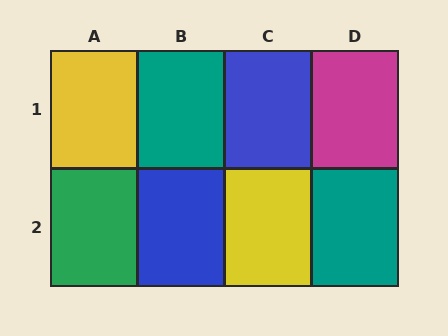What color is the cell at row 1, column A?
Yellow.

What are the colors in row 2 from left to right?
Green, blue, yellow, teal.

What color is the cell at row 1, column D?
Magenta.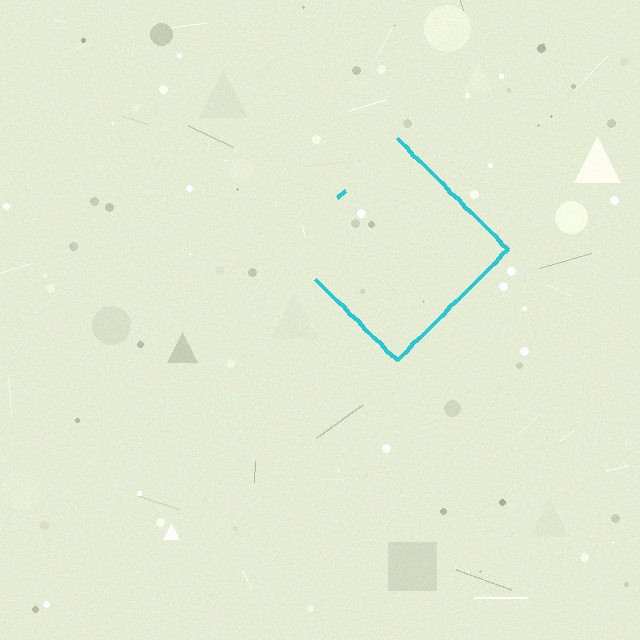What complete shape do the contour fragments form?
The contour fragments form a diamond.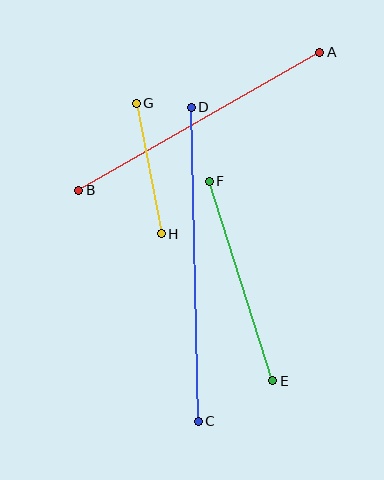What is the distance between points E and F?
The distance is approximately 209 pixels.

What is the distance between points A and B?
The distance is approximately 278 pixels.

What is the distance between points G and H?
The distance is approximately 133 pixels.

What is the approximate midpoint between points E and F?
The midpoint is at approximately (241, 281) pixels.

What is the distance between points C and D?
The distance is approximately 314 pixels.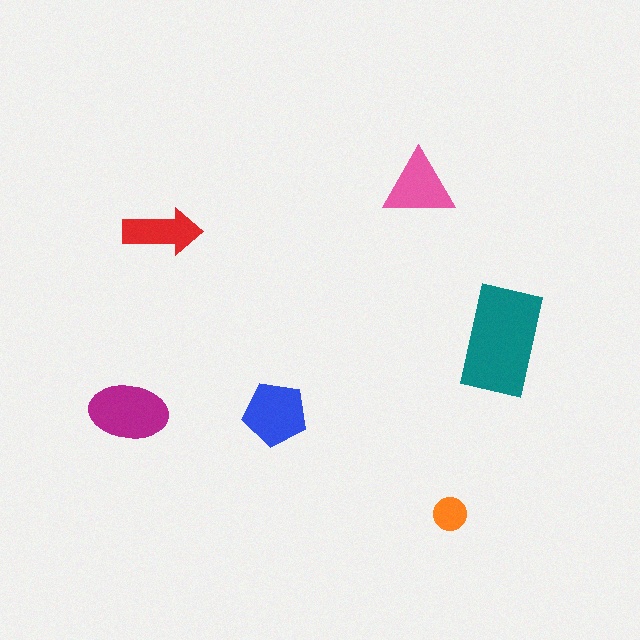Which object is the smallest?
The orange circle.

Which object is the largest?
The teal rectangle.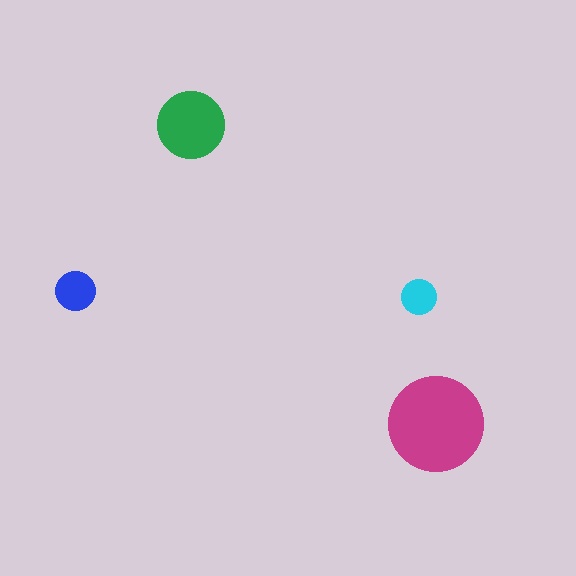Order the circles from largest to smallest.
the magenta one, the green one, the blue one, the cyan one.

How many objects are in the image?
There are 4 objects in the image.